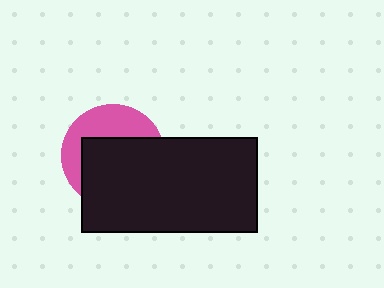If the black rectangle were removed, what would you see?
You would see the complete pink circle.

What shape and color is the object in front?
The object in front is a black rectangle.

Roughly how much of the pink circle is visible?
A small part of it is visible (roughly 39%).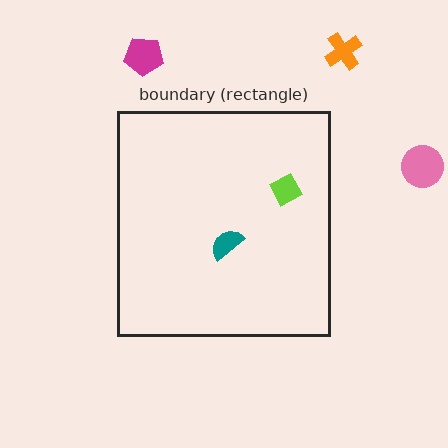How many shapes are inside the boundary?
2 inside, 3 outside.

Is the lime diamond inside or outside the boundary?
Inside.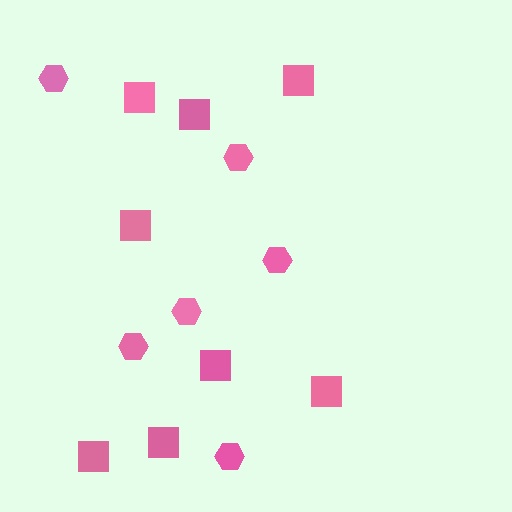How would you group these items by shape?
There are 2 groups: one group of hexagons (6) and one group of squares (8).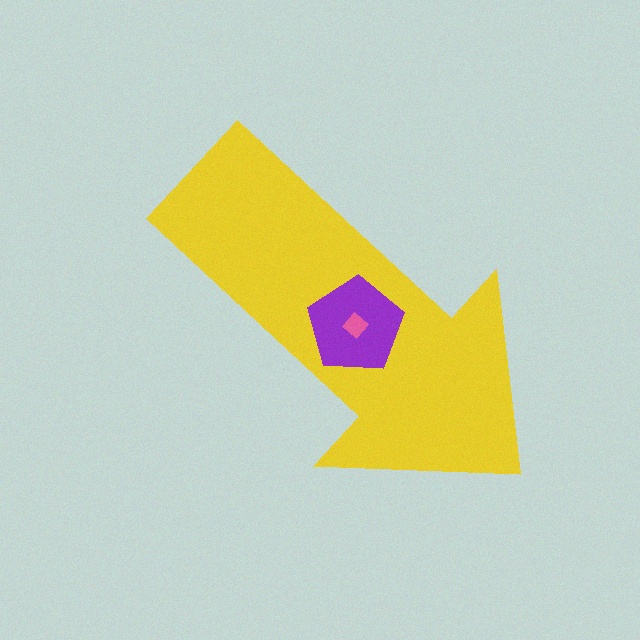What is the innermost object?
The pink diamond.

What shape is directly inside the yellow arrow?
The purple pentagon.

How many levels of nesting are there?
3.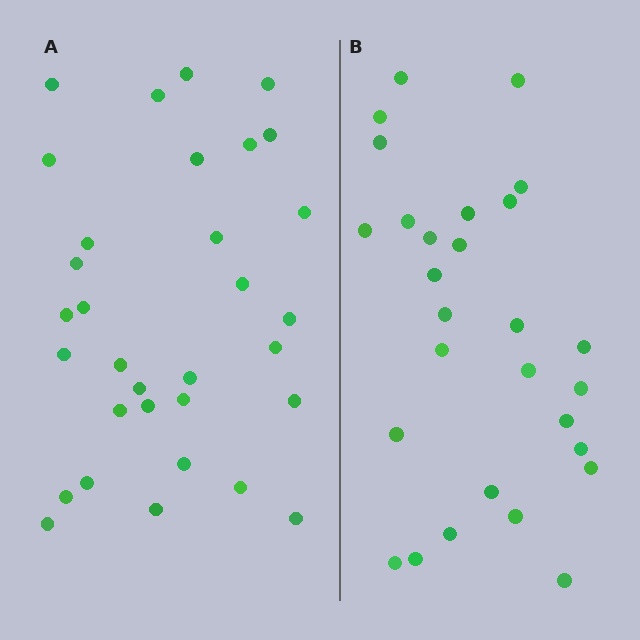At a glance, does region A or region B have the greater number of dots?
Region A (the left region) has more dots.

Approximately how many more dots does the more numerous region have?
Region A has about 4 more dots than region B.